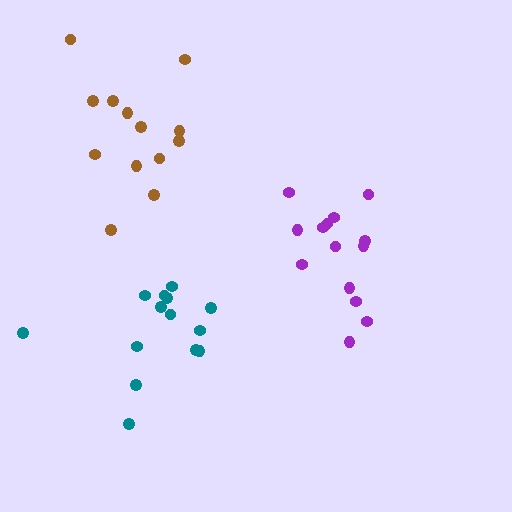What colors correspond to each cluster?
The clusters are colored: purple, teal, brown.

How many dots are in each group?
Group 1: 14 dots, Group 2: 14 dots, Group 3: 13 dots (41 total).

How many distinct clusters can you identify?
There are 3 distinct clusters.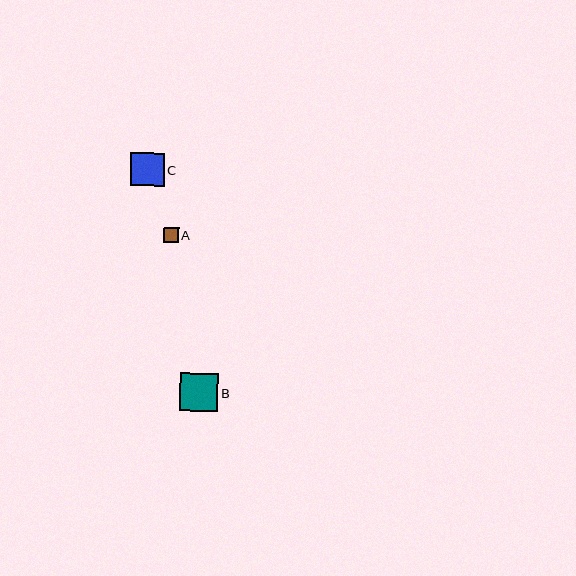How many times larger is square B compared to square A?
Square B is approximately 2.5 times the size of square A.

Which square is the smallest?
Square A is the smallest with a size of approximately 15 pixels.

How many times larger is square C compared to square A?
Square C is approximately 2.2 times the size of square A.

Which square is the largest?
Square B is the largest with a size of approximately 38 pixels.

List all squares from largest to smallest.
From largest to smallest: B, C, A.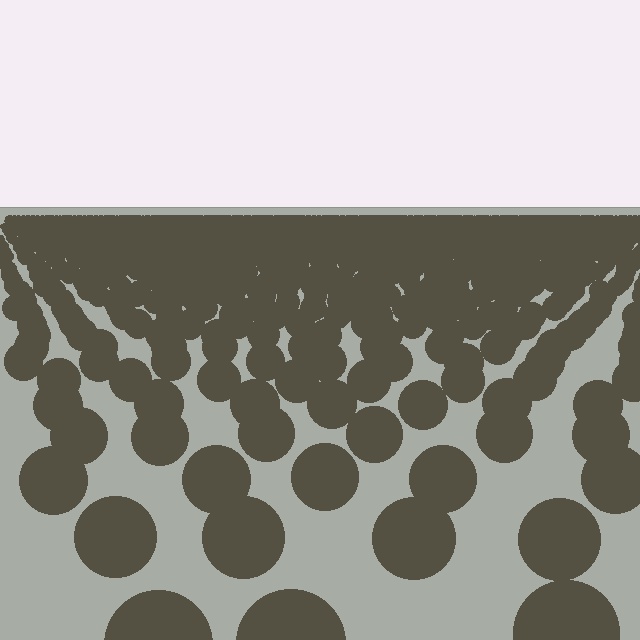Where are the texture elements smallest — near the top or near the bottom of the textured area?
Near the top.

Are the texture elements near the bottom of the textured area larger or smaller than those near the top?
Larger. Near the bottom, elements are closer to the viewer and appear at a bigger on-screen size.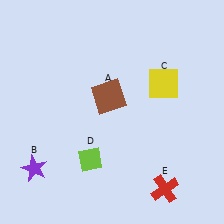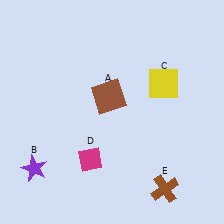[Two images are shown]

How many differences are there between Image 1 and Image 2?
There are 2 differences between the two images.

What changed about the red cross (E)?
In Image 1, E is red. In Image 2, it changed to brown.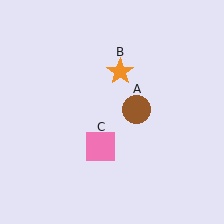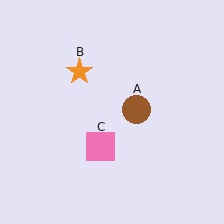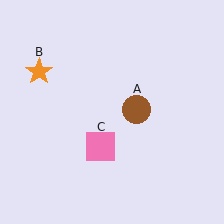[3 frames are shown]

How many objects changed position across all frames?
1 object changed position: orange star (object B).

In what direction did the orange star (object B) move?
The orange star (object B) moved left.